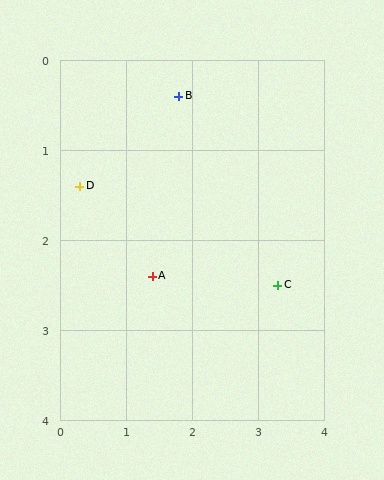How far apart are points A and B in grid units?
Points A and B are about 2.0 grid units apart.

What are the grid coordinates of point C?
Point C is at approximately (3.3, 2.5).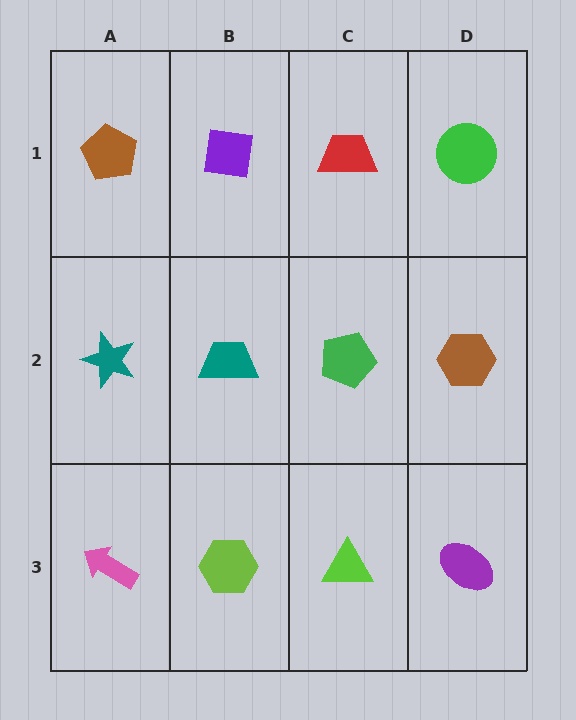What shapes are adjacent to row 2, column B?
A purple square (row 1, column B), a lime hexagon (row 3, column B), a teal star (row 2, column A), a green pentagon (row 2, column C).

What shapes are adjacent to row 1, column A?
A teal star (row 2, column A), a purple square (row 1, column B).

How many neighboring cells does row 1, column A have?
2.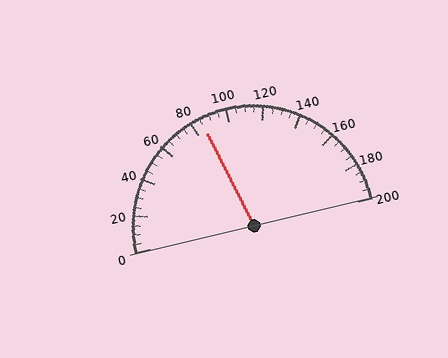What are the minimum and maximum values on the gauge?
The gauge ranges from 0 to 200.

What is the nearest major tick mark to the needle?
The nearest major tick mark is 80.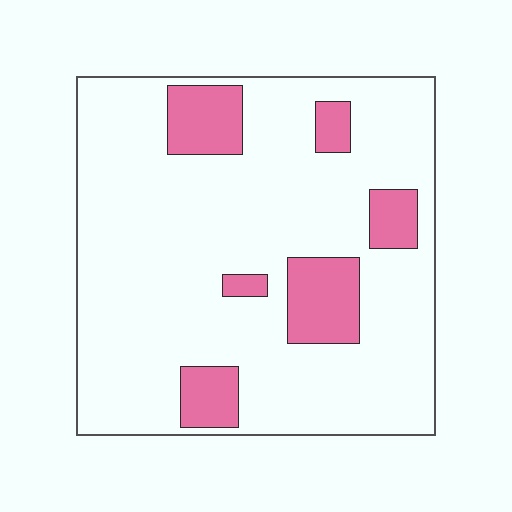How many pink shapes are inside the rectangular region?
6.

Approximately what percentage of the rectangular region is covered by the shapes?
Approximately 15%.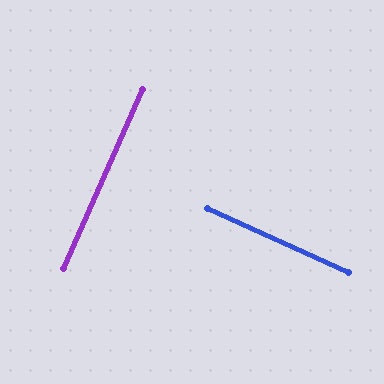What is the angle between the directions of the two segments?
Approximately 89 degrees.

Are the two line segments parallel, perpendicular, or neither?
Perpendicular — they meet at approximately 89°.